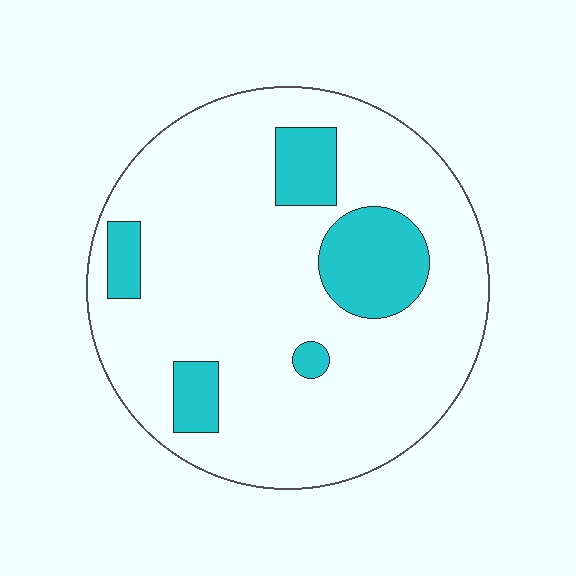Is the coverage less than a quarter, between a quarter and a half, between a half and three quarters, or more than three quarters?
Less than a quarter.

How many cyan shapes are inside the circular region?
5.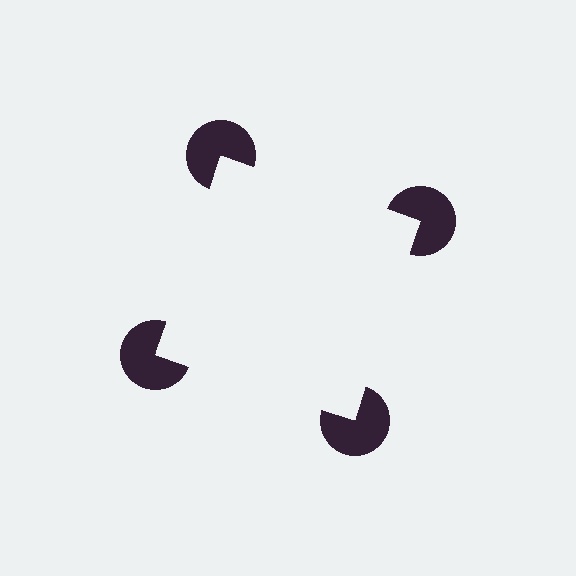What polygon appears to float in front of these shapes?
An illusory square — its edges are inferred from the aligned wedge cuts in the pac-man discs, not physically drawn.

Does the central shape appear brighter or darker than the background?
It typically appears slightly brighter than the background, even though no actual brightness change is drawn.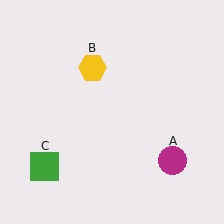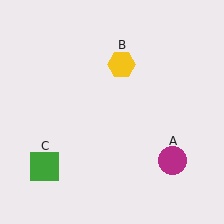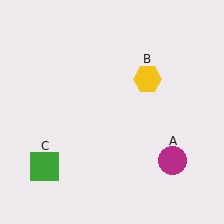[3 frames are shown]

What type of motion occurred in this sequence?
The yellow hexagon (object B) rotated clockwise around the center of the scene.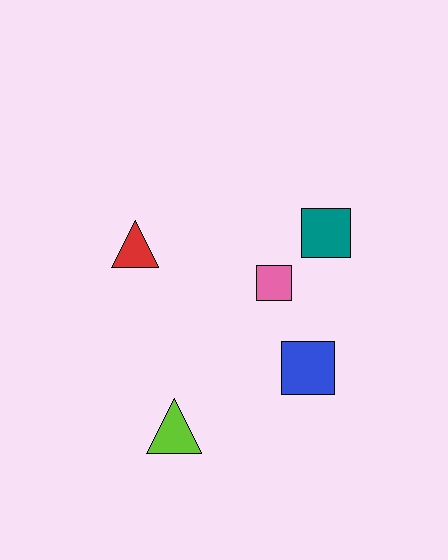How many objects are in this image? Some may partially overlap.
There are 5 objects.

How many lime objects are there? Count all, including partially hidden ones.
There is 1 lime object.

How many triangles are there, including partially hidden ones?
There are 2 triangles.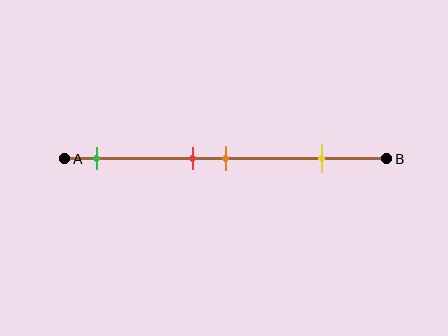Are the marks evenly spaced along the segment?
No, the marks are not evenly spaced.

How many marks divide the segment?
There are 4 marks dividing the segment.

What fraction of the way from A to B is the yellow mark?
The yellow mark is approximately 80% (0.8) of the way from A to B.